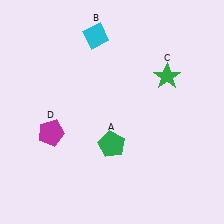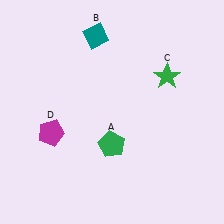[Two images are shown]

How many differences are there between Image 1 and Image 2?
There is 1 difference between the two images.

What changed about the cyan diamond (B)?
In Image 1, B is cyan. In Image 2, it changed to teal.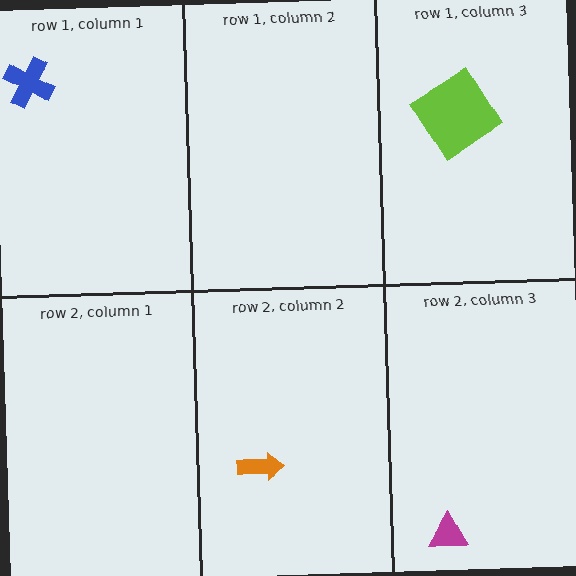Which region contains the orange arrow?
The row 2, column 2 region.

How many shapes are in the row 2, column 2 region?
1.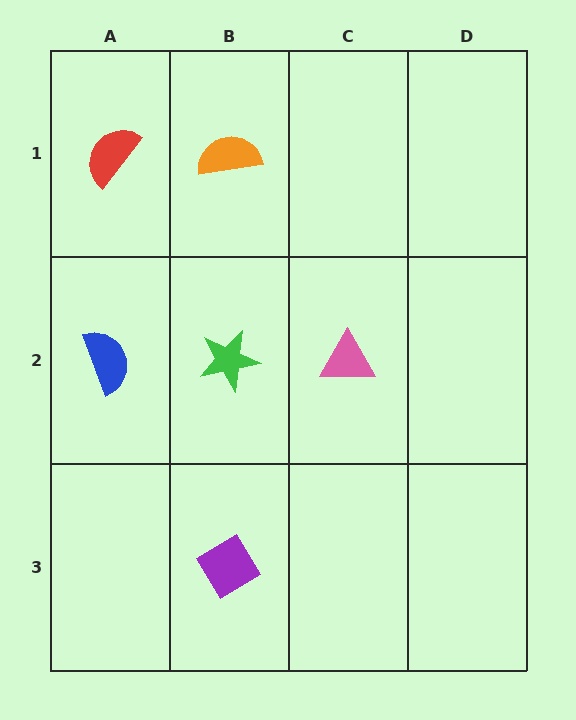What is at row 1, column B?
An orange semicircle.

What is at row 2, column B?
A green star.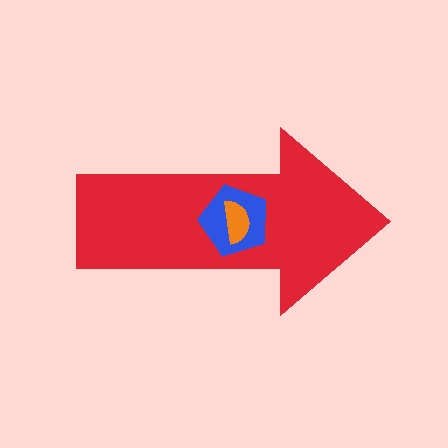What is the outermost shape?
The red arrow.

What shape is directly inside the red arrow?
The blue pentagon.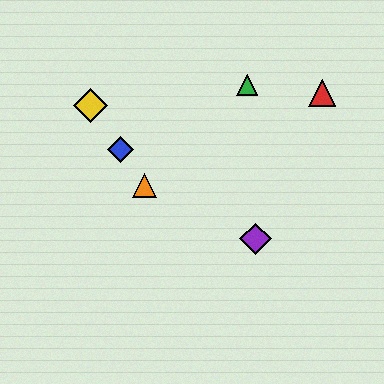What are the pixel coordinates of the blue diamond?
The blue diamond is at (120, 149).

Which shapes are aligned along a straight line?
The blue diamond, the yellow diamond, the orange triangle are aligned along a straight line.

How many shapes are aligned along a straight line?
3 shapes (the blue diamond, the yellow diamond, the orange triangle) are aligned along a straight line.